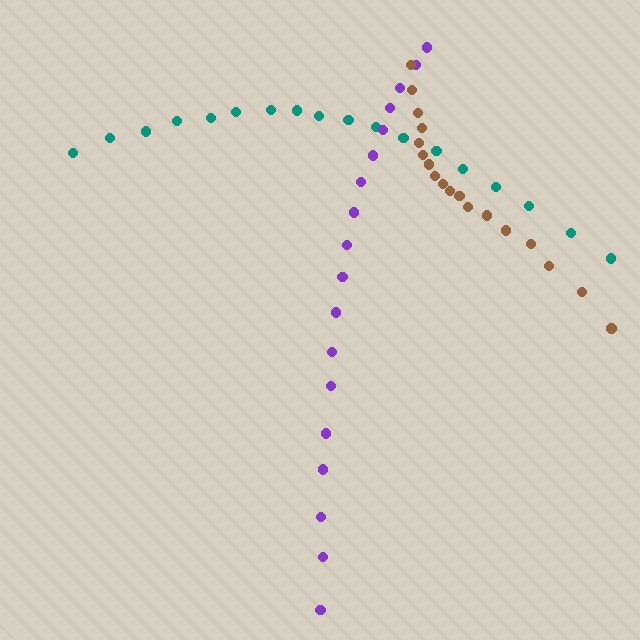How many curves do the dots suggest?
There are 3 distinct paths.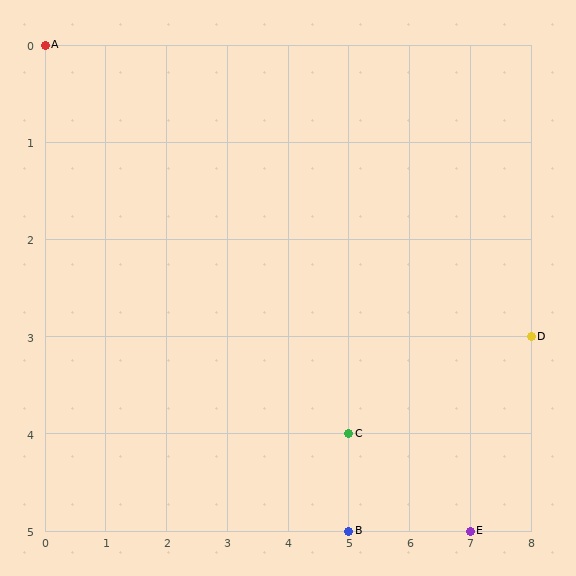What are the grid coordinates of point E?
Point E is at grid coordinates (7, 5).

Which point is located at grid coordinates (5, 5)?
Point B is at (5, 5).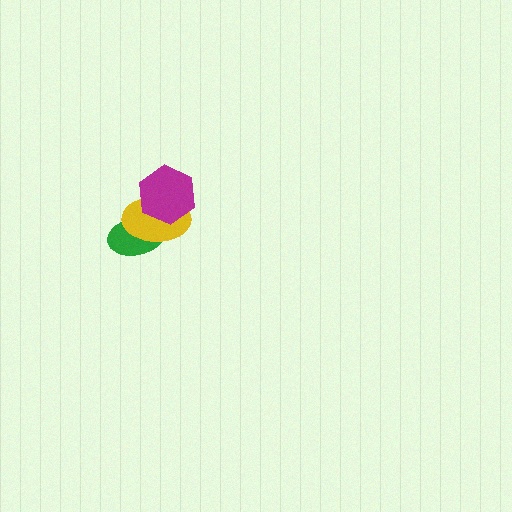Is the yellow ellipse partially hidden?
Yes, it is partially covered by another shape.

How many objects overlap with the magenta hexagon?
2 objects overlap with the magenta hexagon.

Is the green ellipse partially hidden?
Yes, it is partially covered by another shape.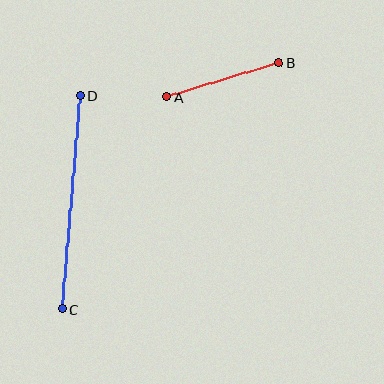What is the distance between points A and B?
The distance is approximately 117 pixels.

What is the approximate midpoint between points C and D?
The midpoint is at approximately (71, 203) pixels.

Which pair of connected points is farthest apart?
Points C and D are farthest apart.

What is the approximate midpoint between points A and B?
The midpoint is at approximately (222, 80) pixels.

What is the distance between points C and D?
The distance is approximately 214 pixels.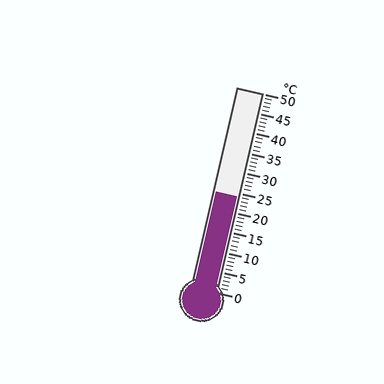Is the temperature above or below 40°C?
The temperature is below 40°C.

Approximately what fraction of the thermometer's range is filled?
The thermometer is filled to approximately 50% of its range.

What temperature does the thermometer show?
The thermometer shows approximately 24°C.